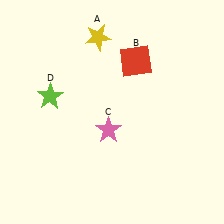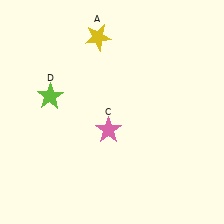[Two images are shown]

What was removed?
The red square (B) was removed in Image 2.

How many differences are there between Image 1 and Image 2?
There is 1 difference between the two images.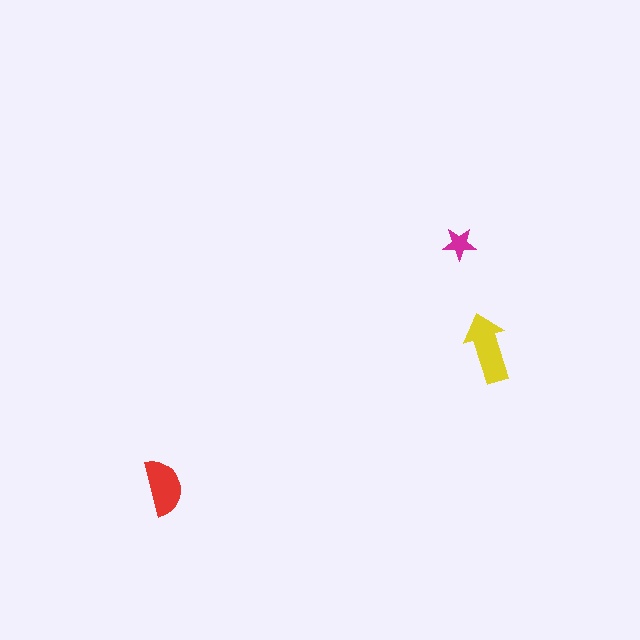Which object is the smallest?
The magenta star.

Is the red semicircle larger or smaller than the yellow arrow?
Smaller.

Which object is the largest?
The yellow arrow.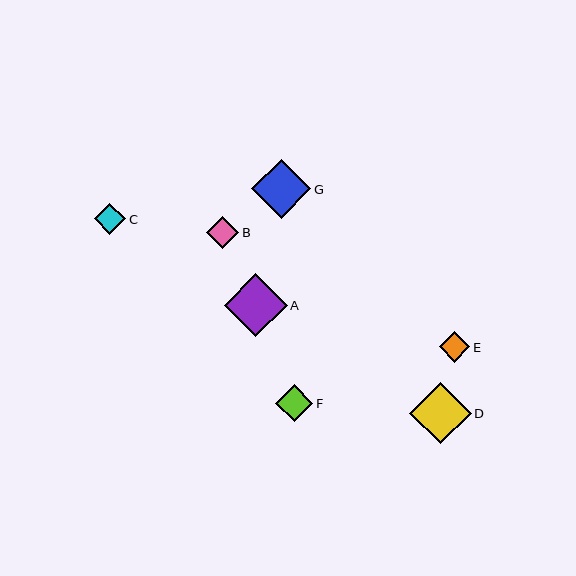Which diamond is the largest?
Diamond A is the largest with a size of approximately 63 pixels.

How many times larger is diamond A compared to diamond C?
Diamond A is approximately 2.0 times the size of diamond C.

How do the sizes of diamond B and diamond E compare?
Diamond B and diamond E are approximately the same size.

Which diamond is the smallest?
Diamond E is the smallest with a size of approximately 30 pixels.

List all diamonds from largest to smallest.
From largest to smallest: A, D, G, F, B, C, E.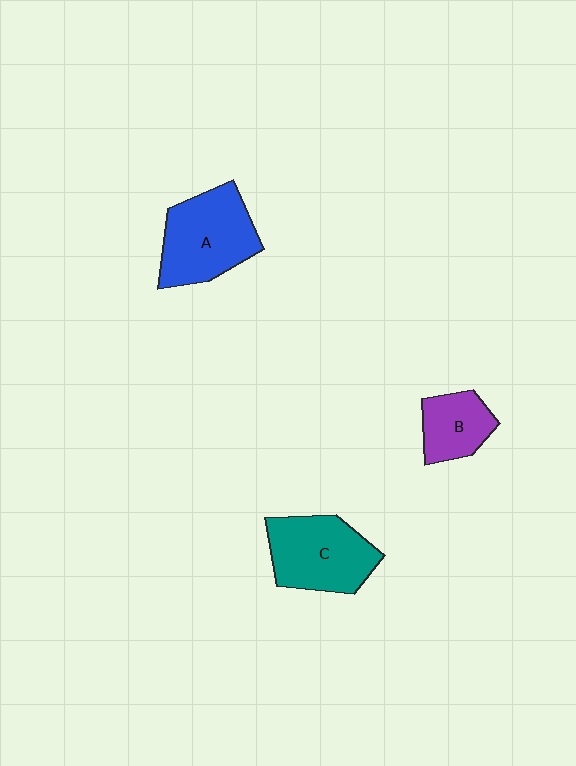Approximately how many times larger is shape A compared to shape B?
Approximately 1.7 times.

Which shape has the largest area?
Shape A (blue).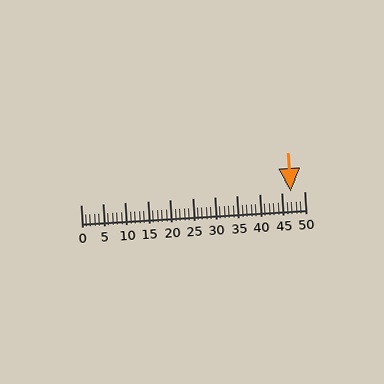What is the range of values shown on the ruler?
The ruler shows values from 0 to 50.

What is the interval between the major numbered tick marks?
The major tick marks are spaced 5 units apart.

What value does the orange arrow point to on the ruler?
The orange arrow points to approximately 47.